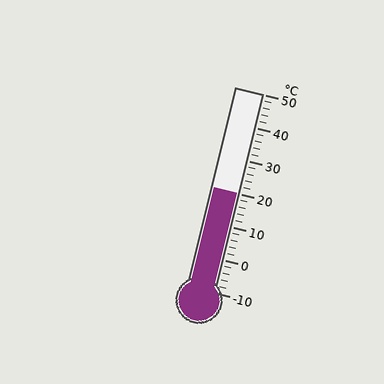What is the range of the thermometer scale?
The thermometer scale ranges from -10°C to 50°C.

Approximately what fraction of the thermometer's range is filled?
The thermometer is filled to approximately 50% of its range.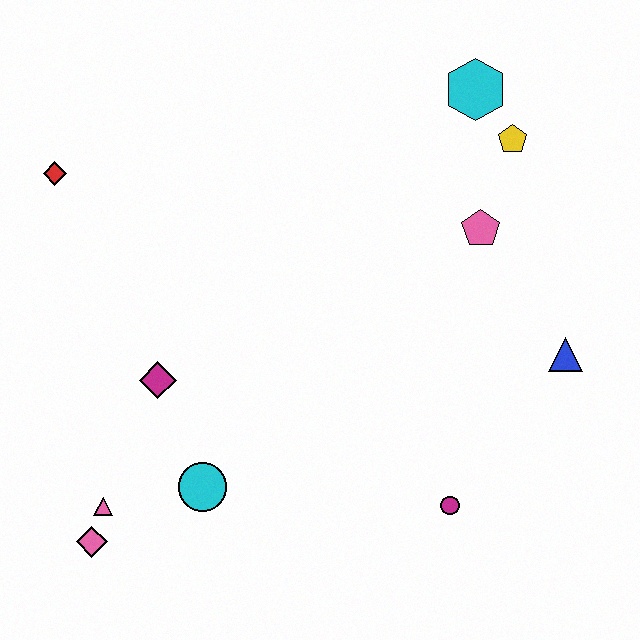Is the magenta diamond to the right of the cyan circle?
No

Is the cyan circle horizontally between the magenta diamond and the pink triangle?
No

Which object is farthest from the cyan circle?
The cyan hexagon is farthest from the cyan circle.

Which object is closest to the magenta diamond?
The cyan circle is closest to the magenta diamond.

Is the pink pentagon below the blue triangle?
No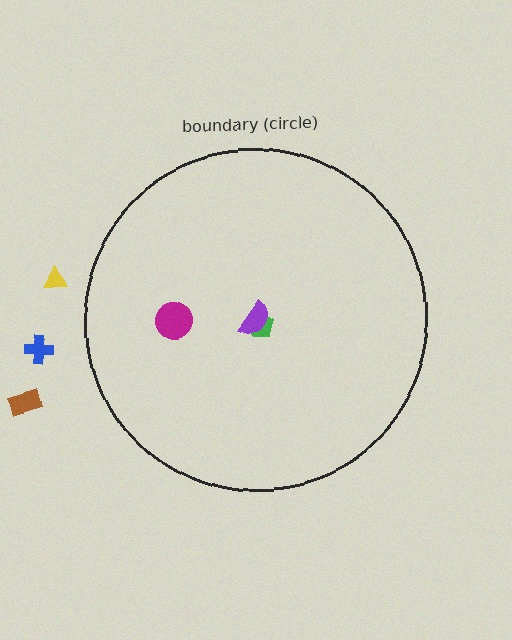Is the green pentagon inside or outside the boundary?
Inside.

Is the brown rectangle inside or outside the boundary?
Outside.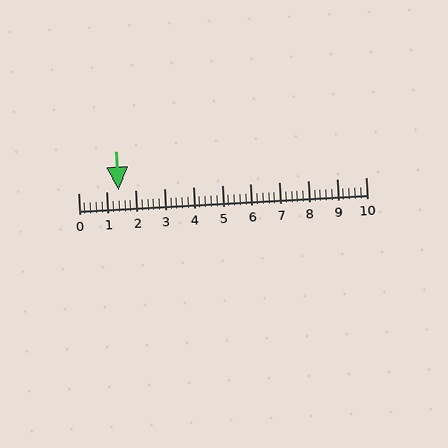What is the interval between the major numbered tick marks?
The major tick marks are spaced 1 units apart.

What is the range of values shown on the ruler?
The ruler shows values from 0 to 10.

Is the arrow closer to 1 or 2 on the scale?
The arrow is closer to 1.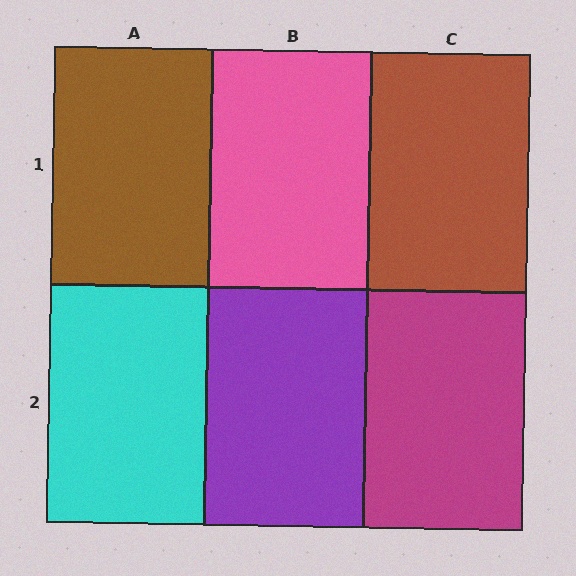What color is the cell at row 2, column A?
Cyan.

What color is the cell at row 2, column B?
Purple.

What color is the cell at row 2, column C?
Magenta.